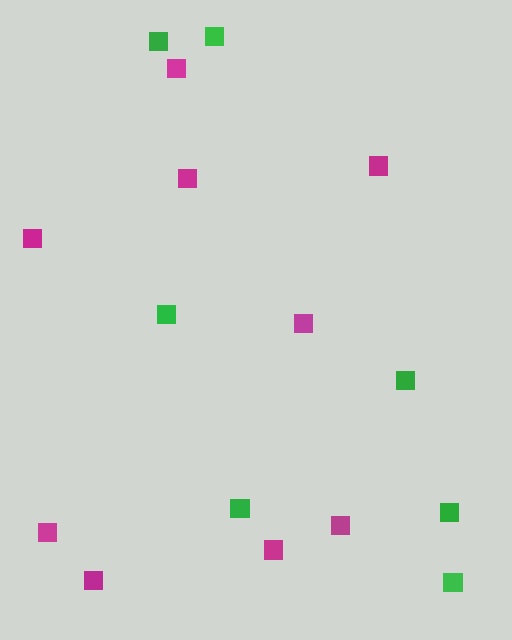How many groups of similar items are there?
There are 2 groups: one group of magenta squares (9) and one group of green squares (7).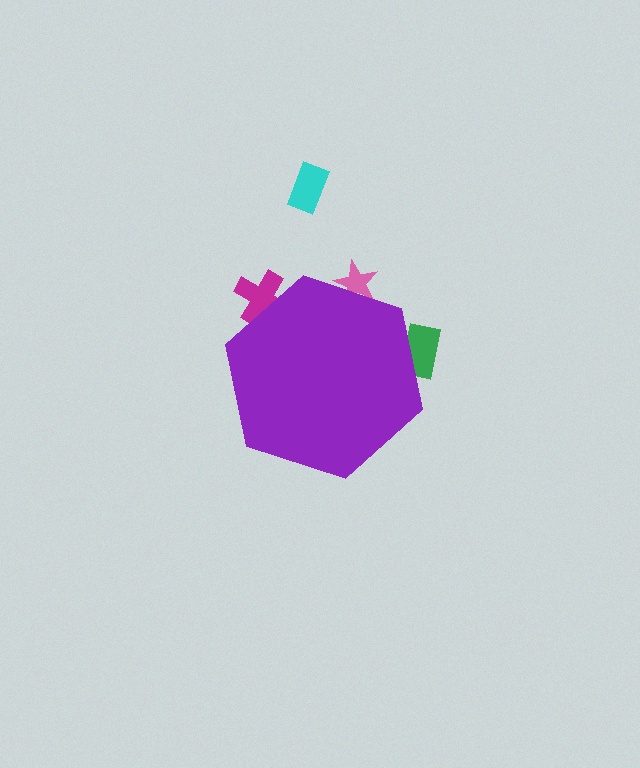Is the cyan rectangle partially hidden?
No, the cyan rectangle is fully visible.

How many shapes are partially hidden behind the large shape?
3 shapes are partially hidden.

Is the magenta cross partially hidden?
Yes, the magenta cross is partially hidden behind the purple hexagon.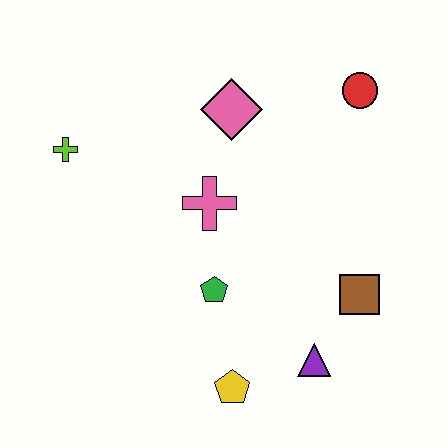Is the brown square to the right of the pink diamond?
Yes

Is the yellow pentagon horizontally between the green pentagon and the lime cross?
No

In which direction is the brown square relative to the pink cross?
The brown square is to the right of the pink cross.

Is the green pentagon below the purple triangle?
No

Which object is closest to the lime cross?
The pink cross is closest to the lime cross.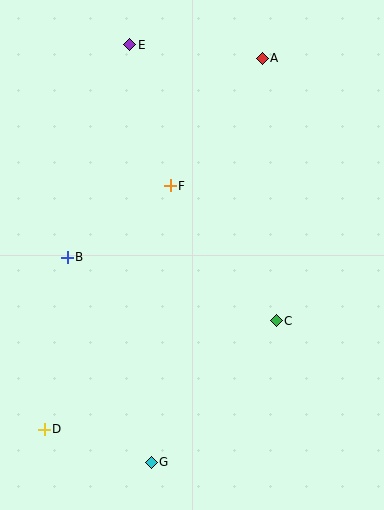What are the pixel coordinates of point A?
Point A is at (262, 58).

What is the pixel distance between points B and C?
The distance between B and C is 218 pixels.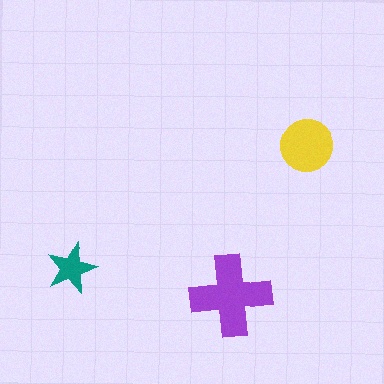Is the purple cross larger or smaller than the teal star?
Larger.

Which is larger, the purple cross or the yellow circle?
The purple cross.